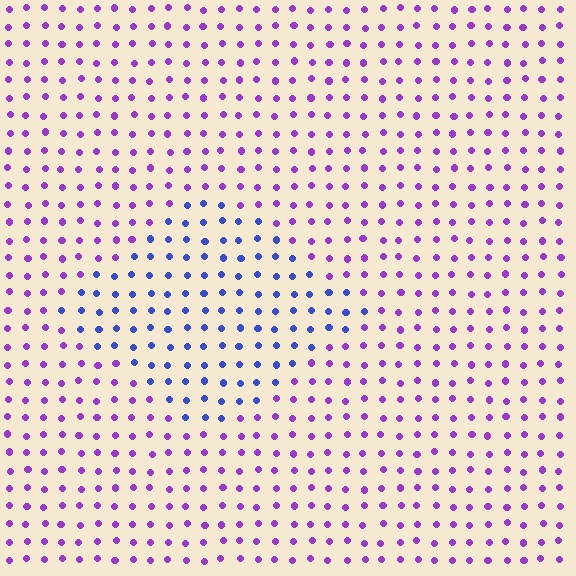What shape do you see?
I see a diamond.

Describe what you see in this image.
The image is filled with small purple elements in a uniform arrangement. A diamond-shaped region is visible where the elements are tinted to a slightly different hue, forming a subtle color boundary.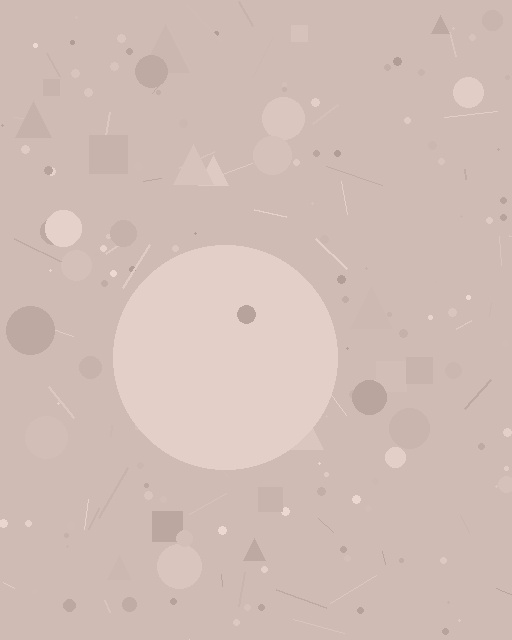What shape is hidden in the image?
A circle is hidden in the image.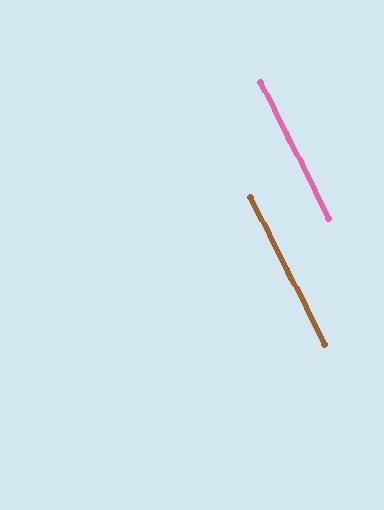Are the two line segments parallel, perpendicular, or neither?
Parallel — their directions differ by only 0.3°.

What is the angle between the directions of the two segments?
Approximately 0 degrees.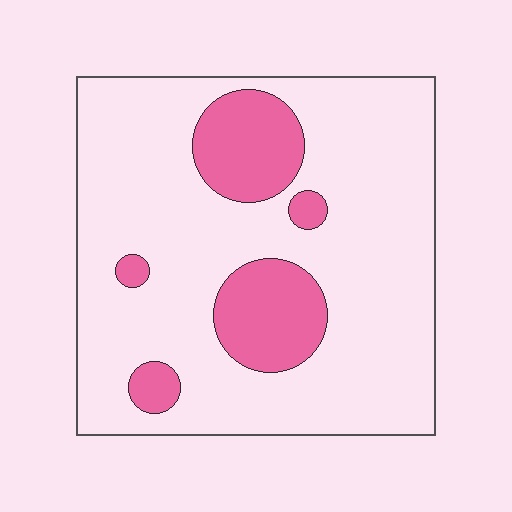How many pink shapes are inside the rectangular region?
5.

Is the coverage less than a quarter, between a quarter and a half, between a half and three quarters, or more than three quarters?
Less than a quarter.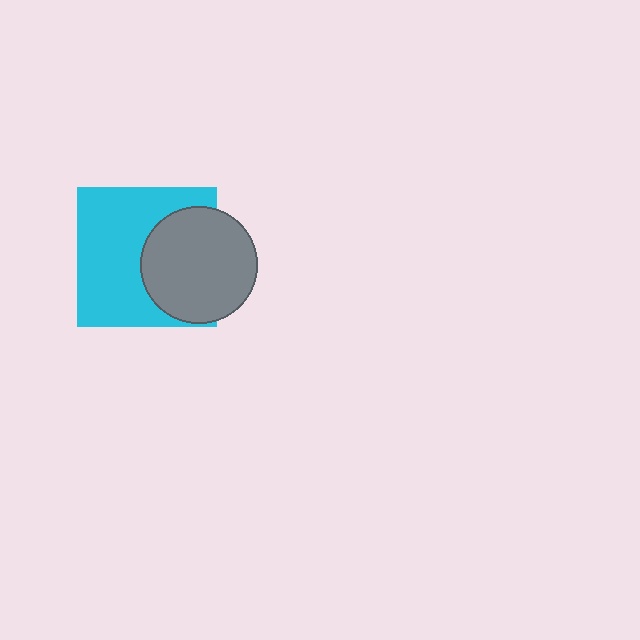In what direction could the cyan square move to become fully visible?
The cyan square could move left. That would shift it out from behind the gray circle entirely.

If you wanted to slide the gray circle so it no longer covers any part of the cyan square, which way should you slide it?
Slide it right — that is the most direct way to separate the two shapes.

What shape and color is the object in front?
The object in front is a gray circle.